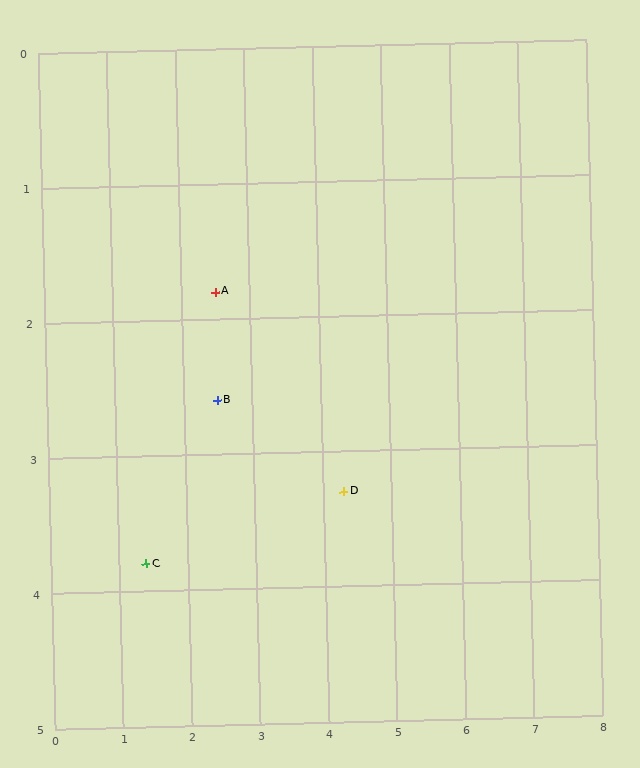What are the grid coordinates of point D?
Point D is at approximately (4.3, 3.3).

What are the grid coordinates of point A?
Point A is at approximately (2.5, 1.8).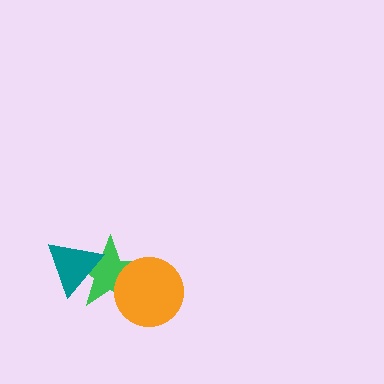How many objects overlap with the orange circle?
1 object overlaps with the orange circle.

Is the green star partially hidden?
Yes, it is partially covered by another shape.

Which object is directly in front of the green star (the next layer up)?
The teal triangle is directly in front of the green star.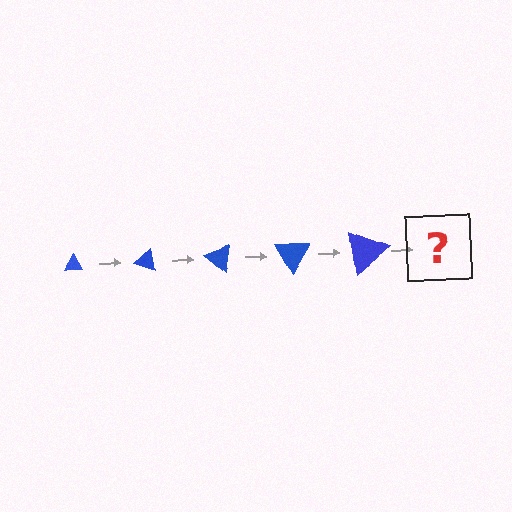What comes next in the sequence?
The next element should be a triangle, larger than the previous one and rotated 100 degrees from the start.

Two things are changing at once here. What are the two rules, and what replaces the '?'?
The two rules are that the triangle grows larger each step and it rotates 20 degrees each step. The '?' should be a triangle, larger than the previous one and rotated 100 degrees from the start.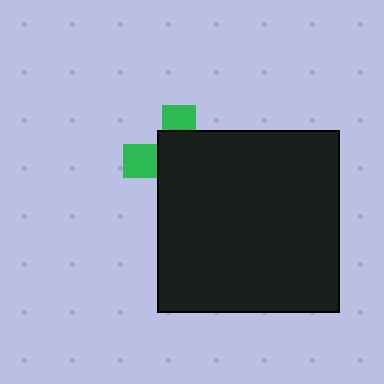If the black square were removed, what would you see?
You would see the complete green cross.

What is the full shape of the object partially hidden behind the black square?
The partially hidden object is a green cross.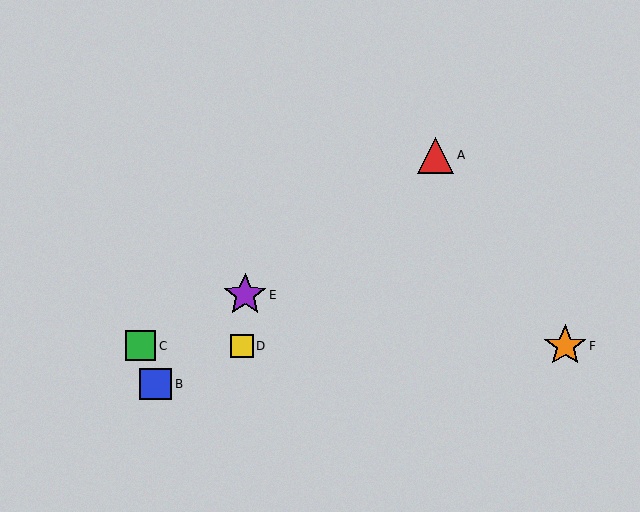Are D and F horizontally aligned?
Yes, both are at y≈346.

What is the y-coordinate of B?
Object B is at y≈384.